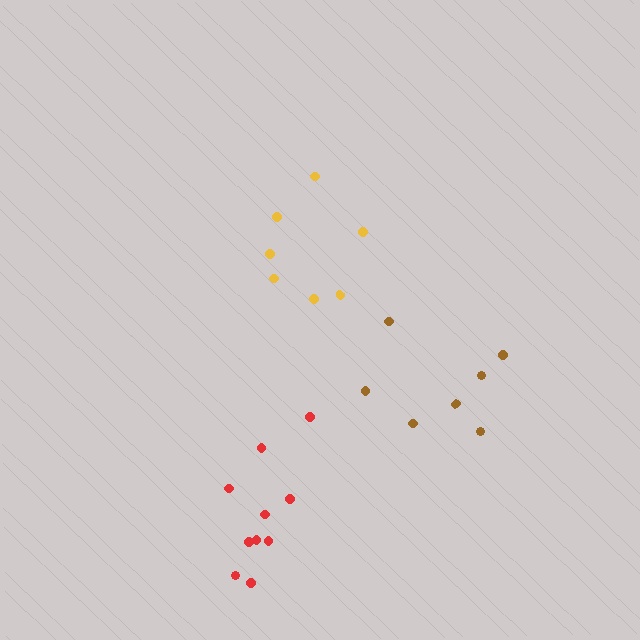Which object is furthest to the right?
The brown cluster is rightmost.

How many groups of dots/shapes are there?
There are 3 groups.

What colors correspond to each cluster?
The clusters are colored: yellow, brown, red.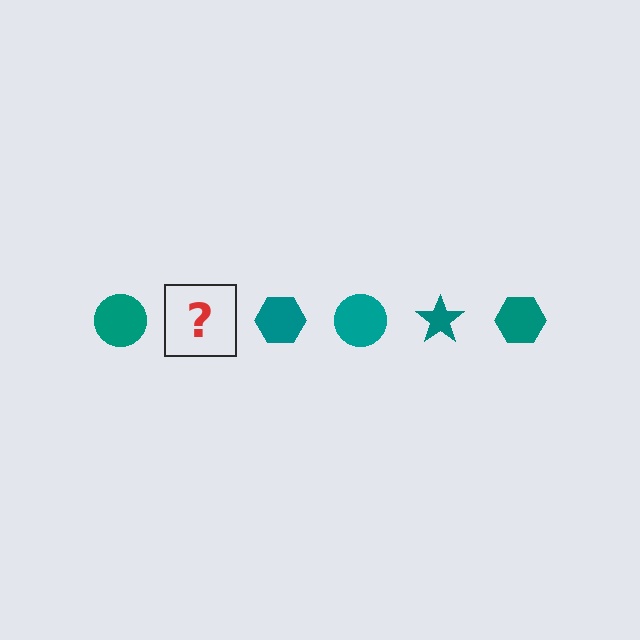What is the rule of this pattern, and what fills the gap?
The rule is that the pattern cycles through circle, star, hexagon shapes in teal. The gap should be filled with a teal star.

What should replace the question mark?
The question mark should be replaced with a teal star.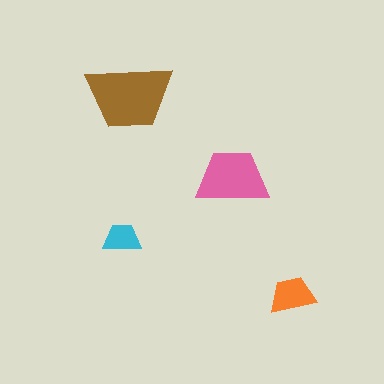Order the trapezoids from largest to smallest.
the brown one, the pink one, the orange one, the cyan one.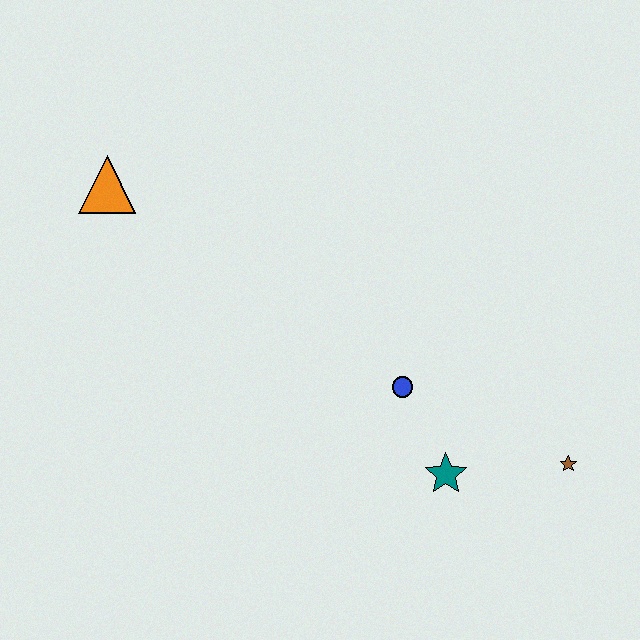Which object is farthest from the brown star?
The orange triangle is farthest from the brown star.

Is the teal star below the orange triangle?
Yes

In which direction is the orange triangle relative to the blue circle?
The orange triangle is to the left of the blue circle.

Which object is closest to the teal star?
The blue circle is closest to the teal star.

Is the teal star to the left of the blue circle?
No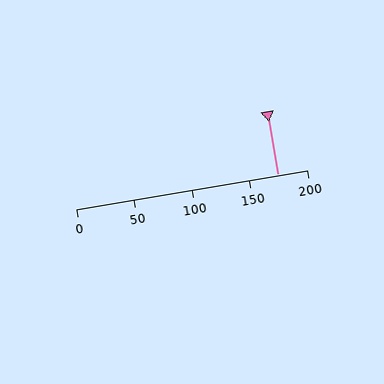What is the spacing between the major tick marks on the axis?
The major ticks are spaced 50 apart.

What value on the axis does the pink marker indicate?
The marker indicates approximately 175.